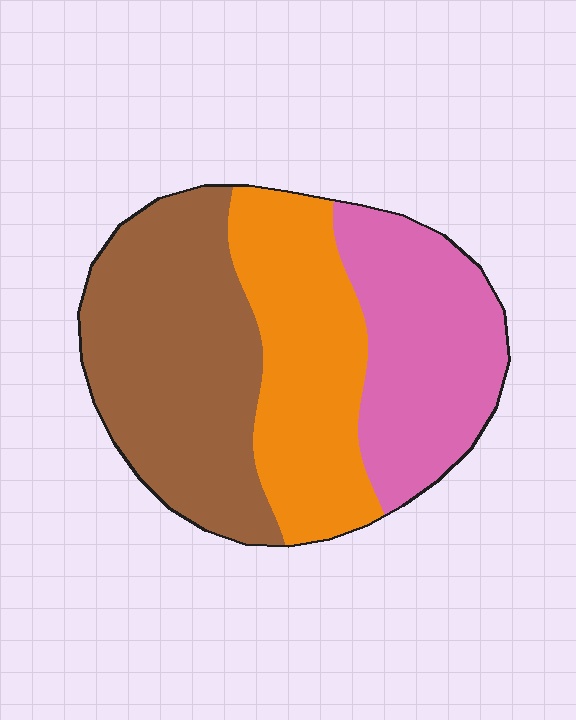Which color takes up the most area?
Brown, at roughly 40%.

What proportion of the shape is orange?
Orange takes up about one third (1/3) of the shape.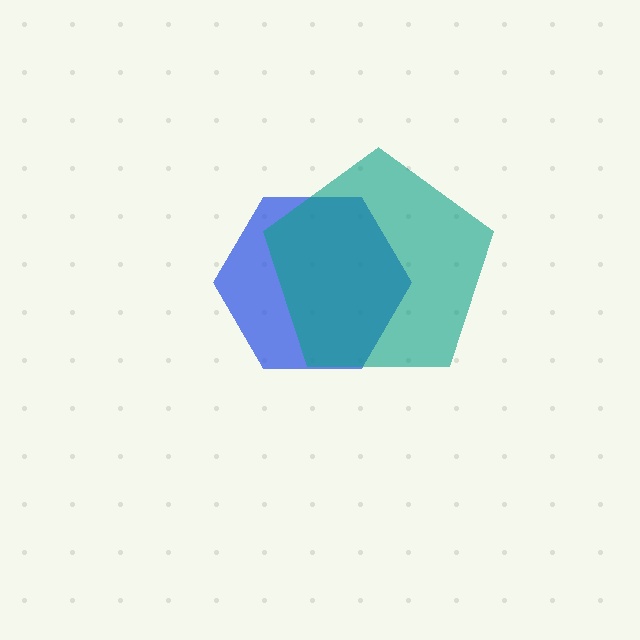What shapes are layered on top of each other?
The layered shapes are: a blue hexagon, a teal pentagon.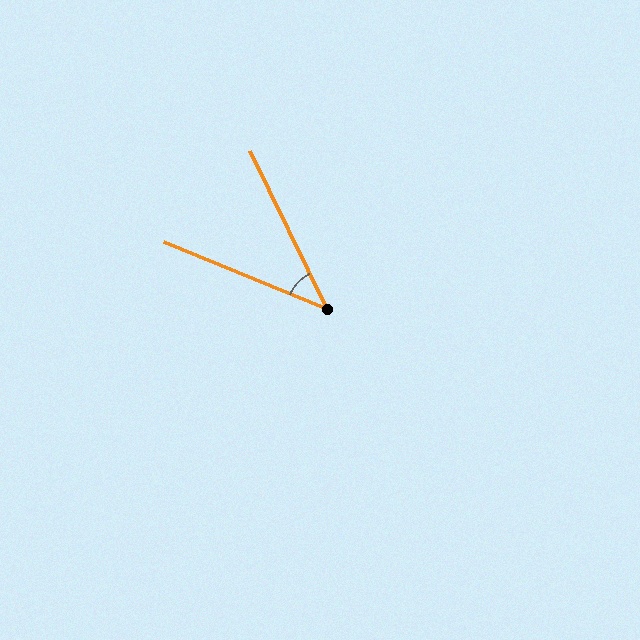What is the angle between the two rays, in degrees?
Approximately 42 degrees.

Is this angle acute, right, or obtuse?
It is acute.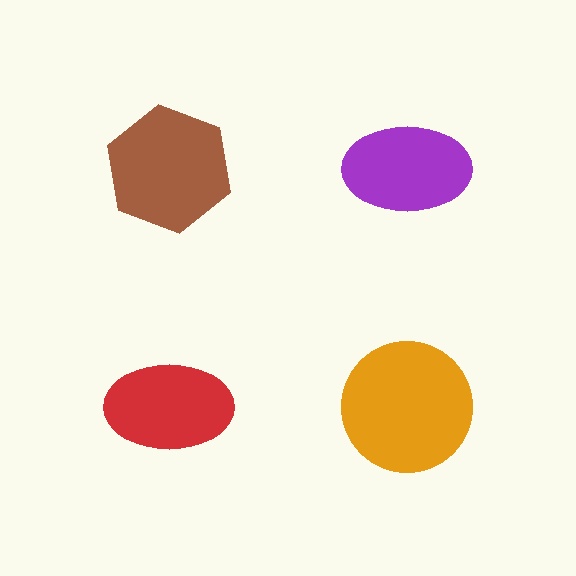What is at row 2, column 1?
A red ellipse.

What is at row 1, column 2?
A purple ellipse.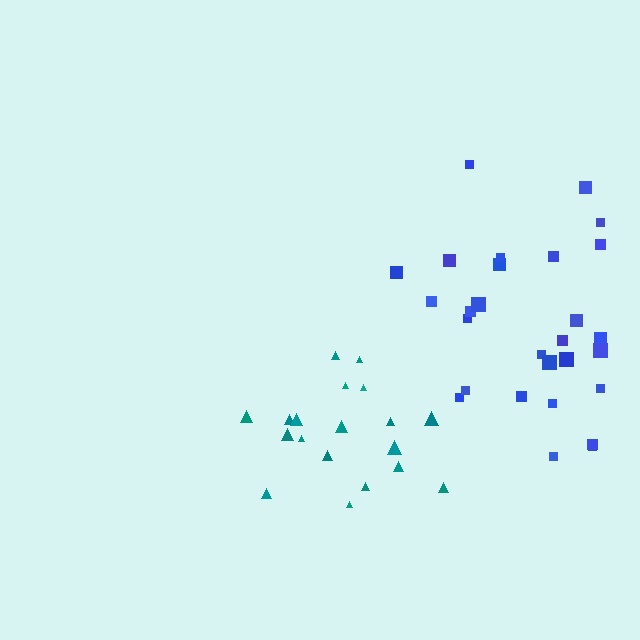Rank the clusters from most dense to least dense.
teal, blue.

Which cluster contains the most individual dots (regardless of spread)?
Blue (28).